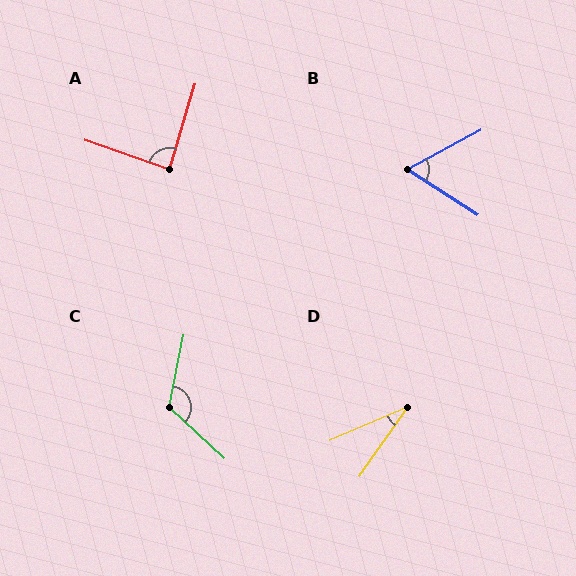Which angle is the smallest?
D, at approximately 32 degrees.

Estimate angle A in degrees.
Approximately 88 degrees.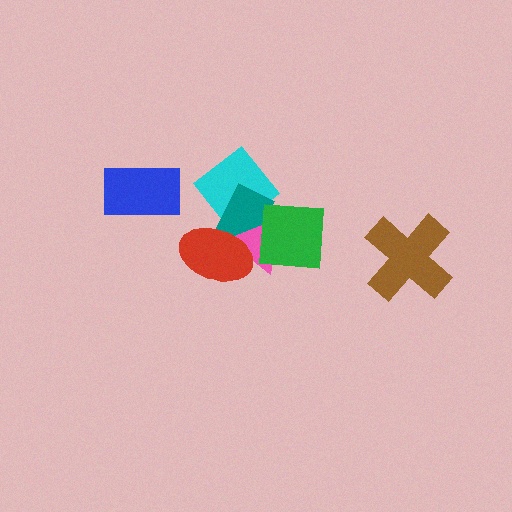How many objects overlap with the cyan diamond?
4 objects overlap with the cyan diamond.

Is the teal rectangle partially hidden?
Yes, it is partially covered by another shape.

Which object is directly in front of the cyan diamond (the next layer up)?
The teal rectangle is directly in front of the cyan diamond.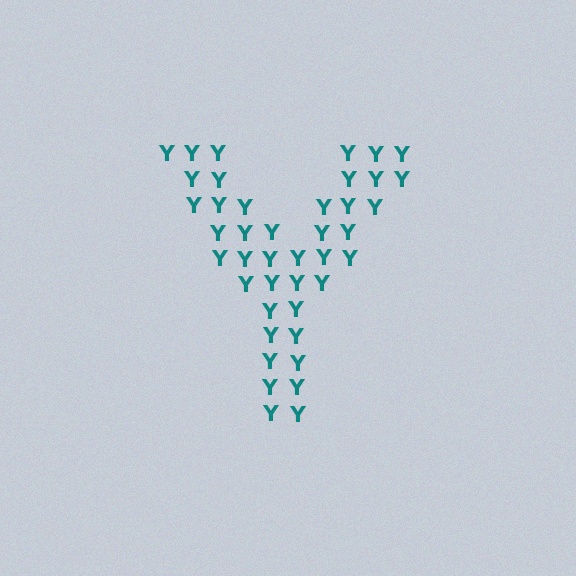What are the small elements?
The small elements are letter Y's.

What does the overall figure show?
The overall figure shows the letter Y.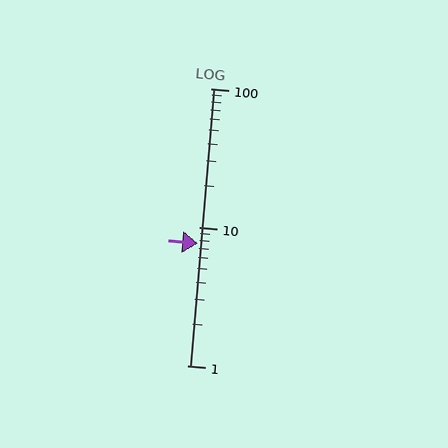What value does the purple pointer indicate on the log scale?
The pointer indicates approximately 7.6.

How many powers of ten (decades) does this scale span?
The scale spans 2 decades, from 1 to 100.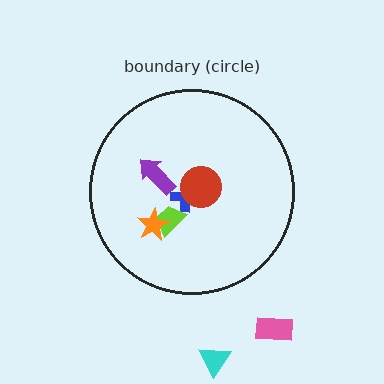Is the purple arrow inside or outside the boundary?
Inside.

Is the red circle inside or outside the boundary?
Inside.